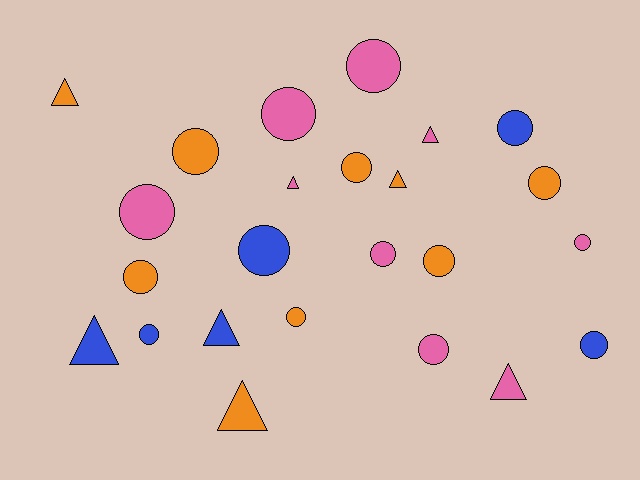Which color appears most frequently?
Pink, with 9 objects.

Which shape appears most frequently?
Circle, with 16 objects.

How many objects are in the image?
There are 24 objects.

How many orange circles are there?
There are 6 orange circles.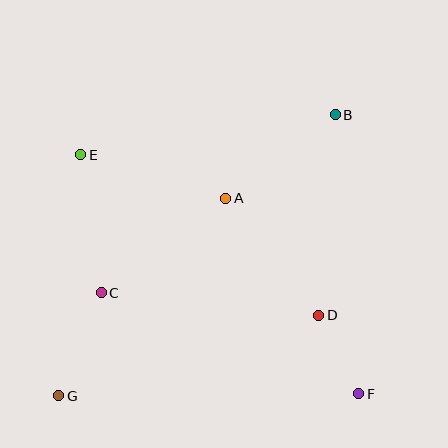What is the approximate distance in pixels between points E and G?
The distance between E and G is approximately 242 pixels.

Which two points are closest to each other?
Points D and F are closest to each other.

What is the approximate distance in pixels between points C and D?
The distance between C and D is approximately 218 pixels.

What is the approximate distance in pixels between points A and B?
The distance between A and B is approximately 138 pixels.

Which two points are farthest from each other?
Points B and G are farthest from each other.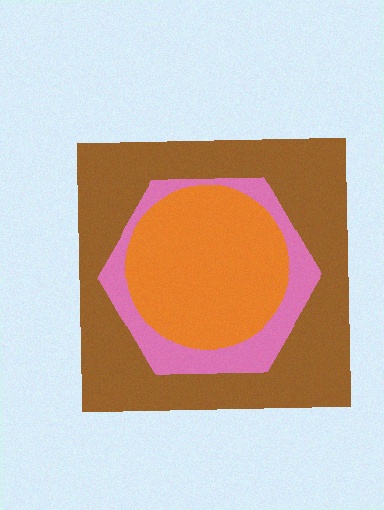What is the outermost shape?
The brown square.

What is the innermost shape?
The orange circle.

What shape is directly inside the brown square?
The pink hexagon.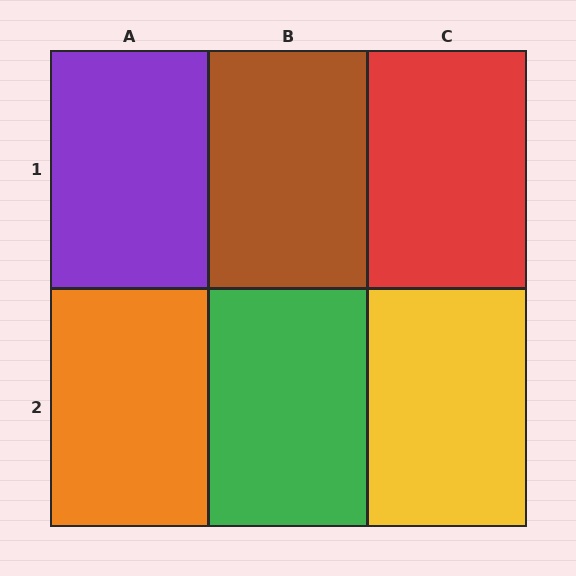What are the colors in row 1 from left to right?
Purple, brown, red.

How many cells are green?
1 cell is green.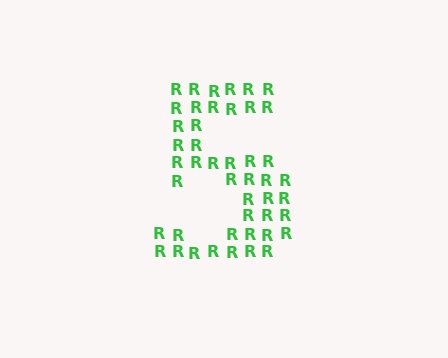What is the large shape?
The large shape is the digit 5.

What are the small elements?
The small elements are letter R's.